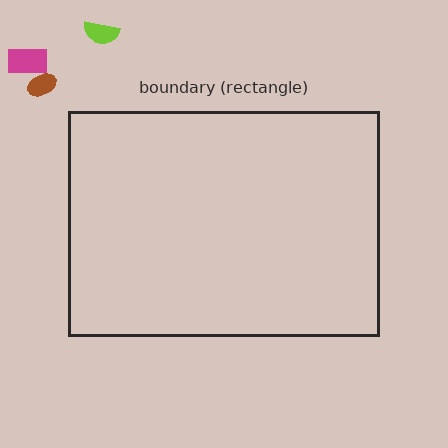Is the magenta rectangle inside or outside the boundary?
Outside.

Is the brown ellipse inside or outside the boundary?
Outside.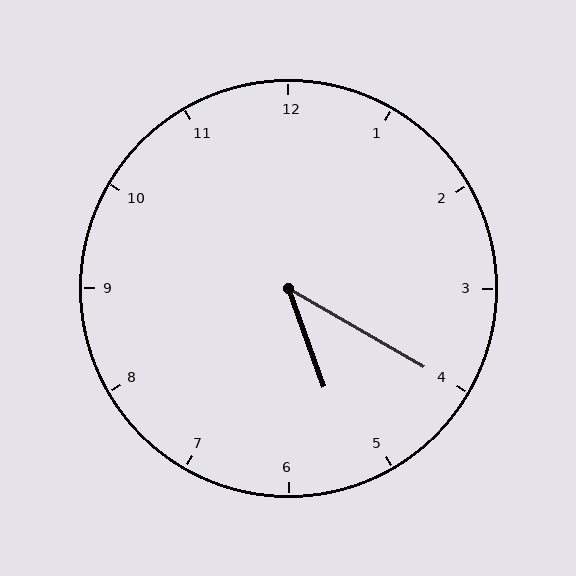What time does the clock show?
5:20.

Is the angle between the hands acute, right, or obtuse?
It is acute.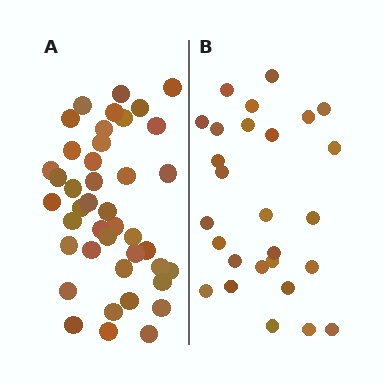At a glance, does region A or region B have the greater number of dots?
Region A (the left region) has more dots.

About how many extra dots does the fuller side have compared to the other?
Region A has approximately 15 more dots than region B.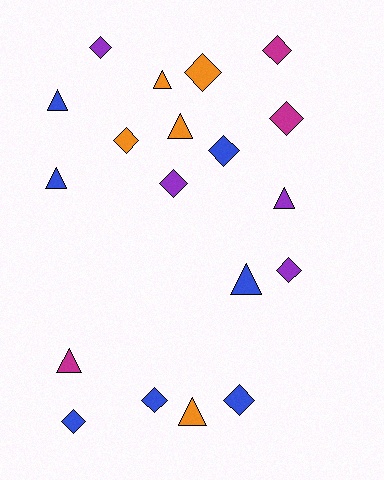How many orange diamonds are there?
There are 2 orange diamonds.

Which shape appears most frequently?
Diamond, with 11 objects.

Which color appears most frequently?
Blue, with 7 objects.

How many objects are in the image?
There are 19 objects.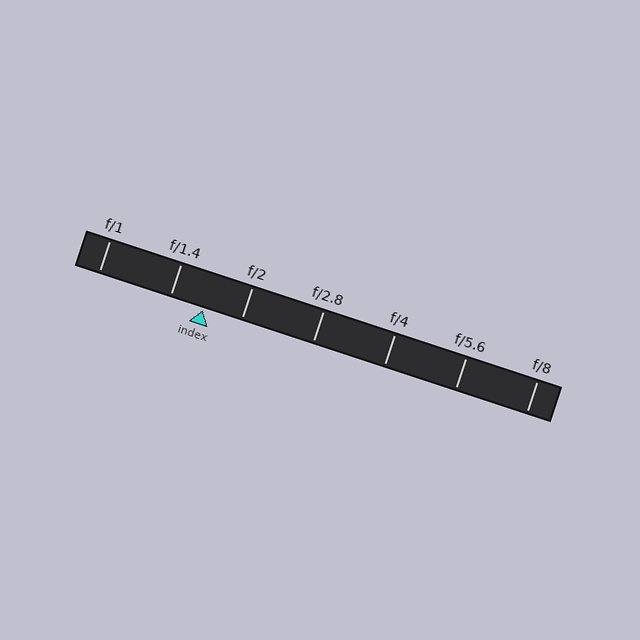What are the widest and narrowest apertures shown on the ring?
The widest aperture shown is f/1 and the narrowest is f/8.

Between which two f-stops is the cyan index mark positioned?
The index mark is between f/1.4 and f/2.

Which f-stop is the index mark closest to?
The index mark is closest to f/1.4.